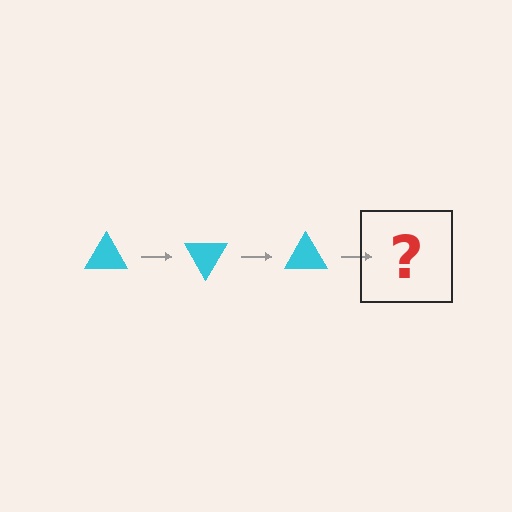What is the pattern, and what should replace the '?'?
The pattern is that the triangle rotates 60 degrees each step. The '?' should be a cyan triangle rotated 180 degrees.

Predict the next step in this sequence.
The next step is a cyan triangle rotated 180 degrees.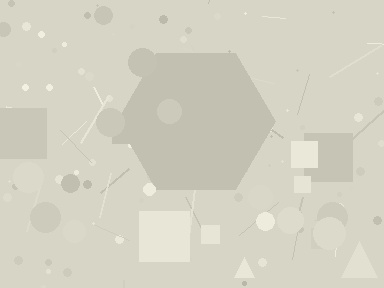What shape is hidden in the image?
A hexagon is hidden in the image.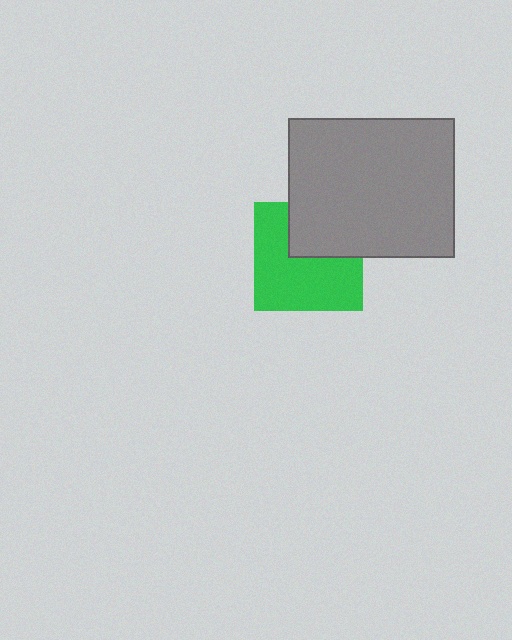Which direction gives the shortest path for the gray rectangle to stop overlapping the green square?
Moving up gives the shortest separation.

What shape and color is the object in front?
The object in front is a gray rectangle.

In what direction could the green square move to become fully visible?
The green square could move down. That would shift it out from behind the gray rectangle entirely.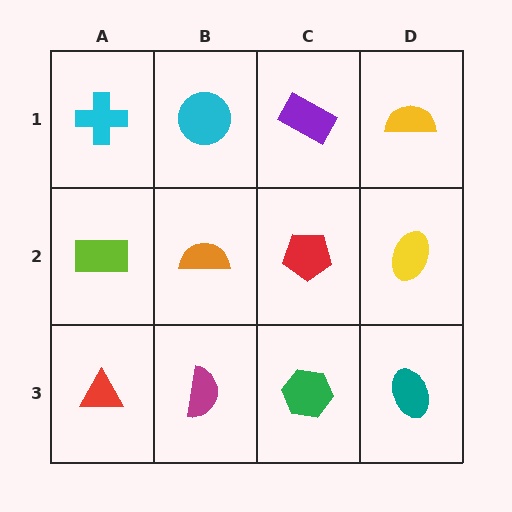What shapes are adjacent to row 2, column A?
A cyan cross (row 1, column A), a red triangle (row 3, column A), an orange semicircle (row 2, column B).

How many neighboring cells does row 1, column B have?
3.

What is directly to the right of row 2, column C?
A yellow ellipse.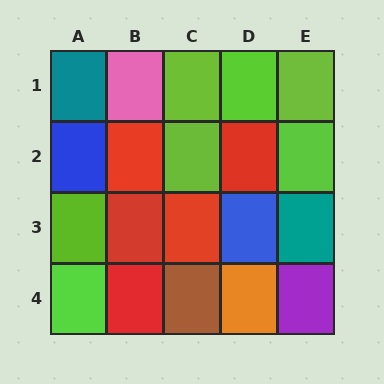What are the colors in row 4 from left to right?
Lime, red, brown, orange, purple.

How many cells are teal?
2 cells are teal.